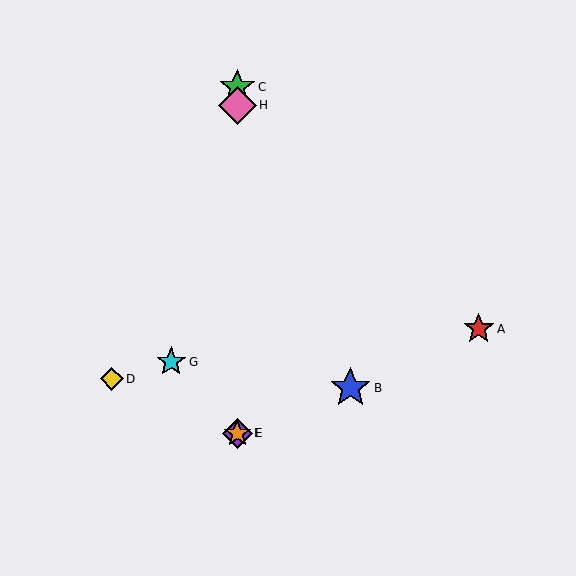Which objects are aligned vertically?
Objects C, E, F, H are aligned vertically.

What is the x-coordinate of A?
Object A is at x≈479.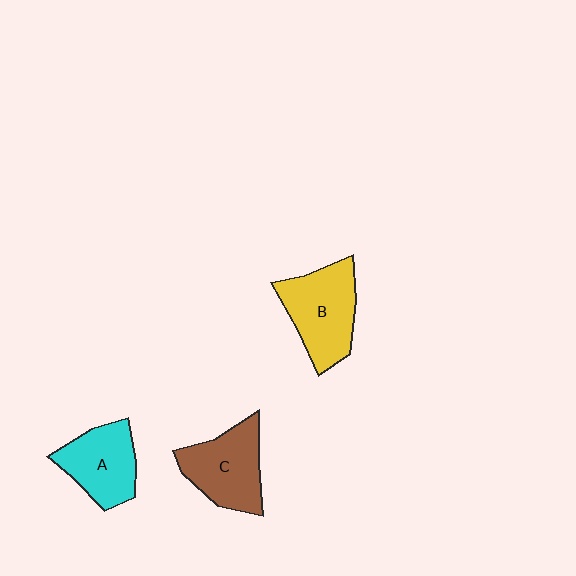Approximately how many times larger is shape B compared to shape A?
Approximately 1.2 times.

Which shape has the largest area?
Shape B (yellow).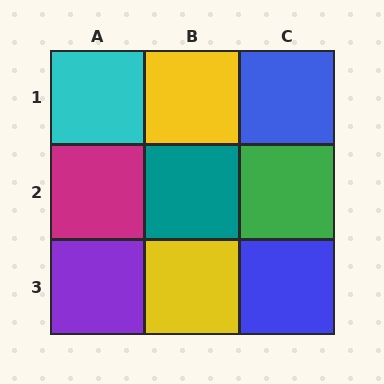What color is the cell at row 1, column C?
Blue.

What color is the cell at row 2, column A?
Magenta.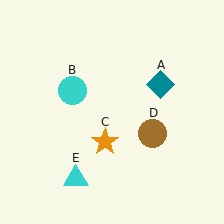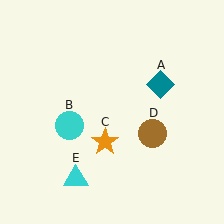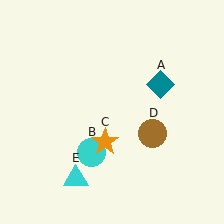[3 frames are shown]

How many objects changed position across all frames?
1 object changed position: cyan circle (object B).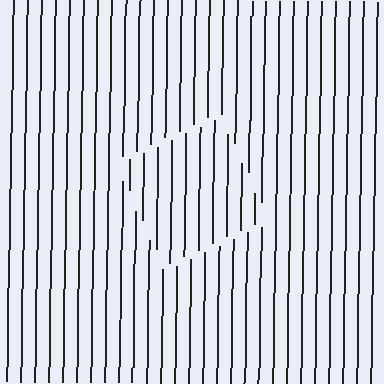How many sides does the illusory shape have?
4 sides — the line-ends trace a square.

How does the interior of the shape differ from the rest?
The interior of the shape contains the same grating, shifted by half a period — the contour is defined by the phase discontinuity where line-ends from the inner and outer gratings abut.